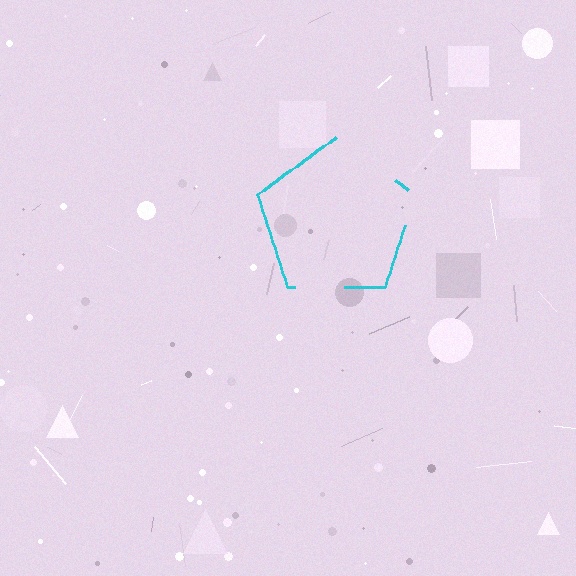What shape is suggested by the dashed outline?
The dashed outline suggests a pentagon.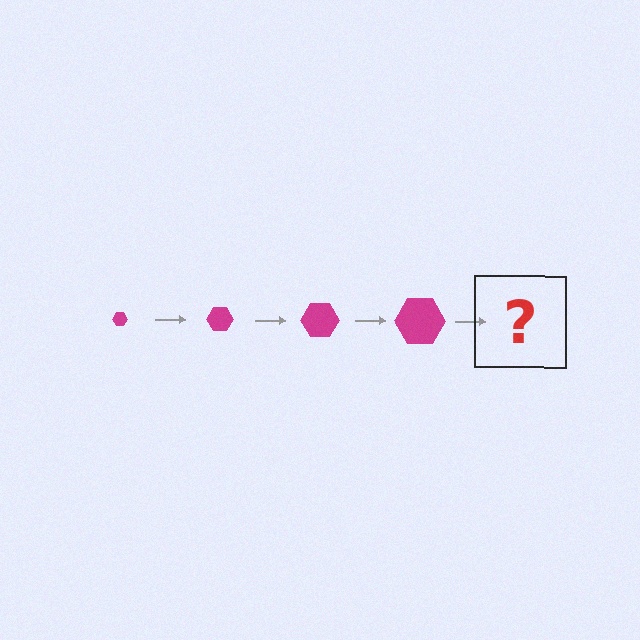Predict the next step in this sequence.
The next step is a magenta hexagon, larger than the previous one.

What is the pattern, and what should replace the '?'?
The pattern is that the hexagon gets progressively larger each step. The '?' should be a magenta hexagon, larger than the previous one.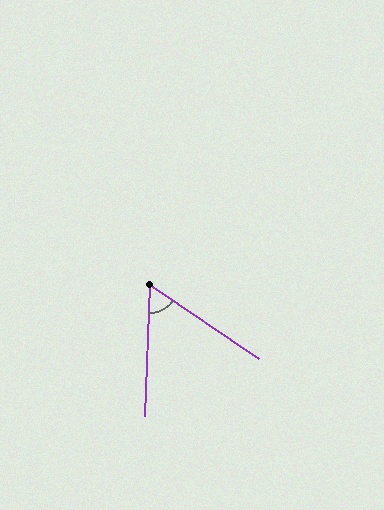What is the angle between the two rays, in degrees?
Approximately 58 degrees.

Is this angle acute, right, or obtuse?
It is acute.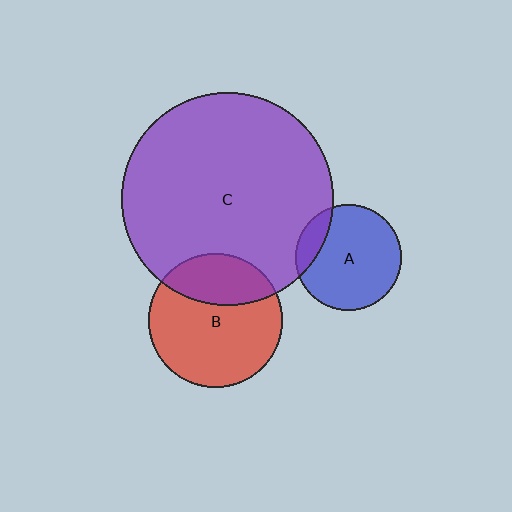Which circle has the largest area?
Circle C (purple).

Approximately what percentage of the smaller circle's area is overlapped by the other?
Approximately 15%.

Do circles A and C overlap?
Yes.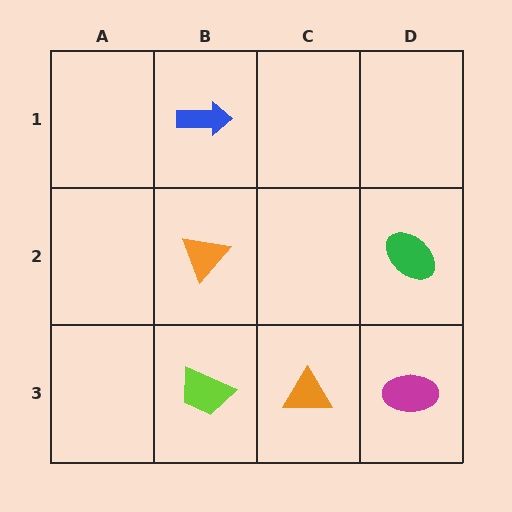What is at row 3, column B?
A lime trapezoid.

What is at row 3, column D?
A magenta ellipse.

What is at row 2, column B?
An orange triangle.